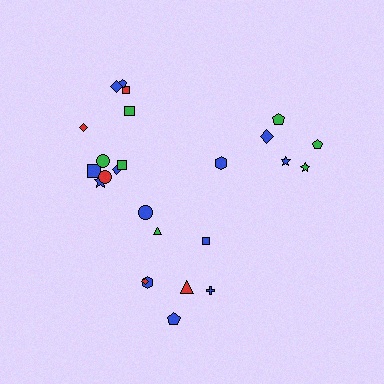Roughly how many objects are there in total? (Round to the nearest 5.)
Roughly 25 objects in total.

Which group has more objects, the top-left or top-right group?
The top-left group.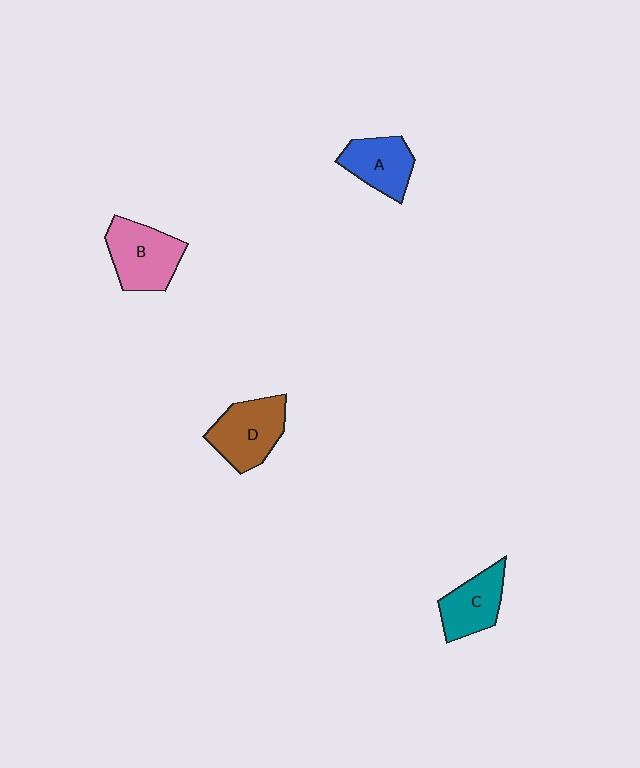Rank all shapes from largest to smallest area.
From largest to smallest: B (pink), D (brown), C (teal), A (blue).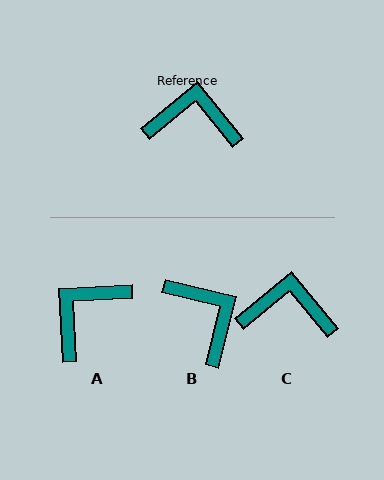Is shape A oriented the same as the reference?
No, it is off by about 54 degrees.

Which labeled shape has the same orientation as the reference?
C.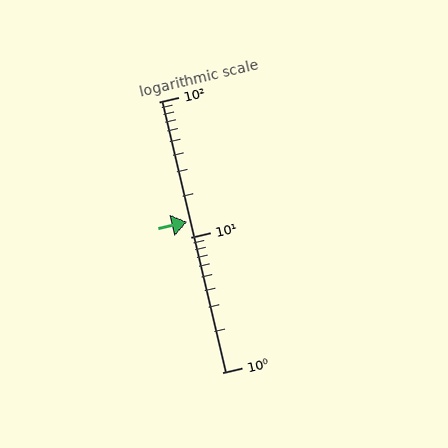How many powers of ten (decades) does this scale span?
The scale spans 2 decades, from 1 to 100.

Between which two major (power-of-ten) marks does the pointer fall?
The pointer is between 10 and 100.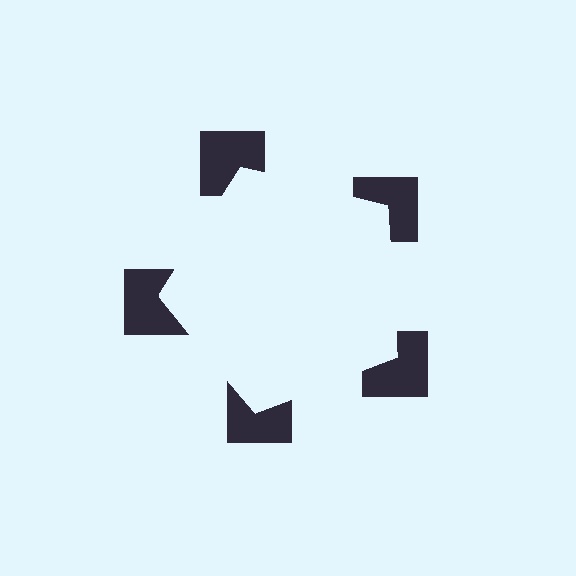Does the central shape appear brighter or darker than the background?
It typically appears slightly brighter than the background, even though no actual brightness change is drawn.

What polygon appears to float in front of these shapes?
An illusory pentagon — its edges are inferred from the aligned wedge cuts in the notched squares, not physically drawn.